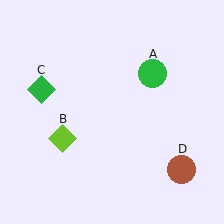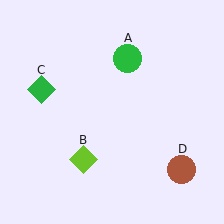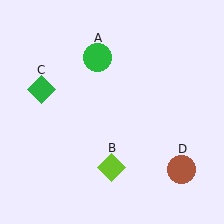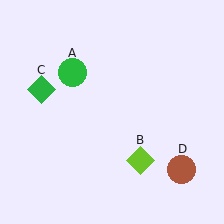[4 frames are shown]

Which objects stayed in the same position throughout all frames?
Green diamond (object C) and brown circle (object D) remained stationary.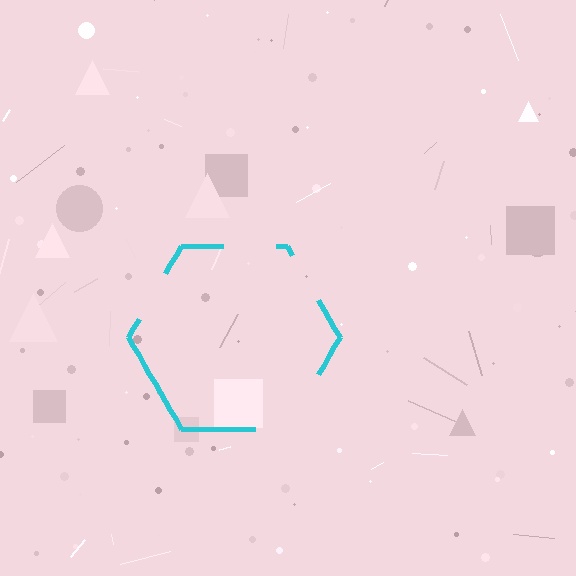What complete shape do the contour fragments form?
The contour fragments form a hexagon.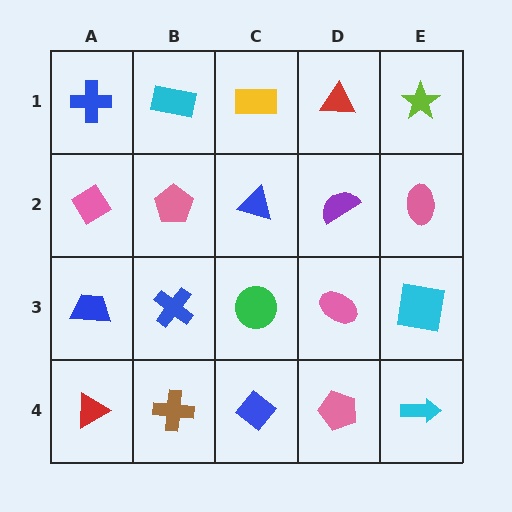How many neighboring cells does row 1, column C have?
3.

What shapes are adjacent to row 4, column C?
A green circle (row 3, column C), a brown cross (row 4, column B), a pink pentagon (row 4, column D).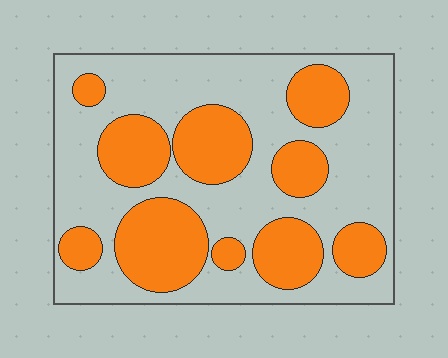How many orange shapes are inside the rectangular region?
10.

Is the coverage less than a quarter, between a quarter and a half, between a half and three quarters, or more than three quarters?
Between a quarter and a half.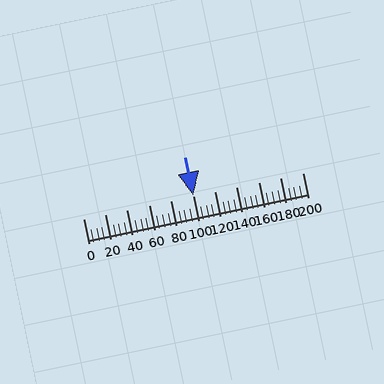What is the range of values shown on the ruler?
The ruler shows values from 0 to 200.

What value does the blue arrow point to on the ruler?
The blue arrow points to approximately 100.